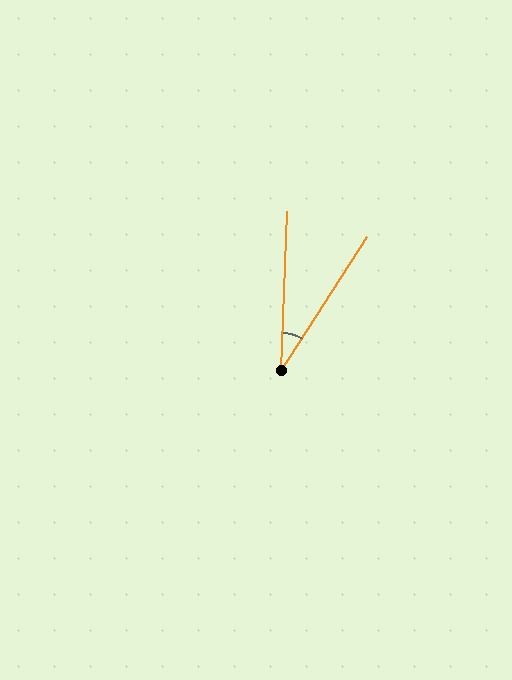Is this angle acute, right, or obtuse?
It is acute.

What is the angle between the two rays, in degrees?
Approximately 30 degrees.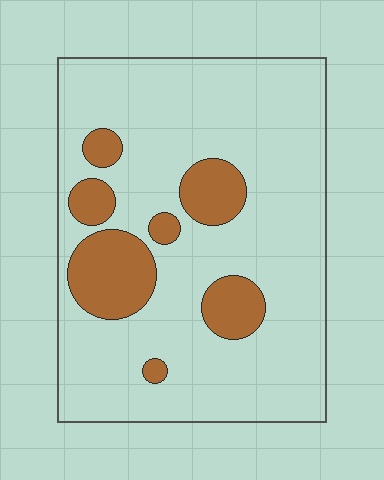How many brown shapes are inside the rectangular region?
7.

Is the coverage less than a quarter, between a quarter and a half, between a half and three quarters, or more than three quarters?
Less than a quarter.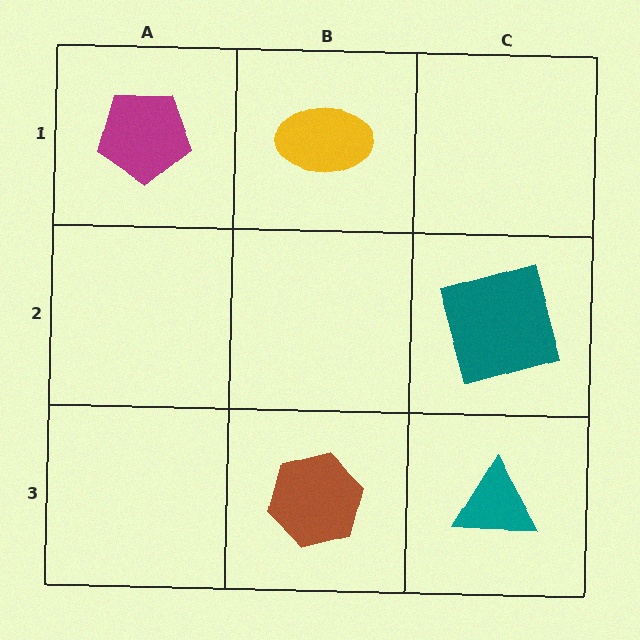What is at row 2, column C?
A teal square.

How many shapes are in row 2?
1 shape.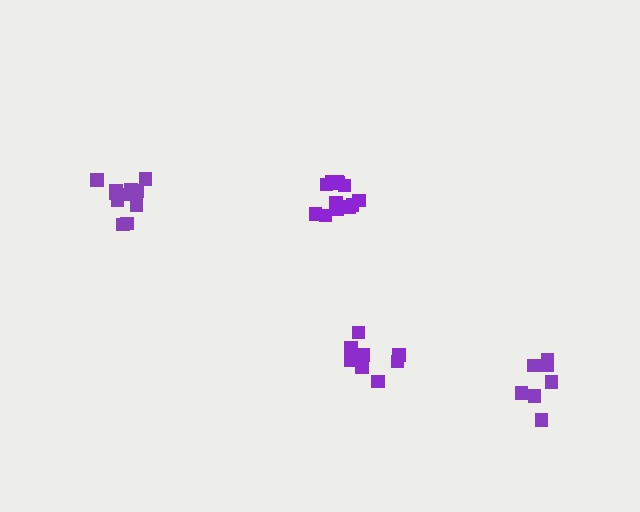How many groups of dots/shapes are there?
There are 4 groups.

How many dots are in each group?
Group 1: 12 dots, Group 2: 10 dots, Group 3: 7 dots, Group 4: 13 dots (42 total).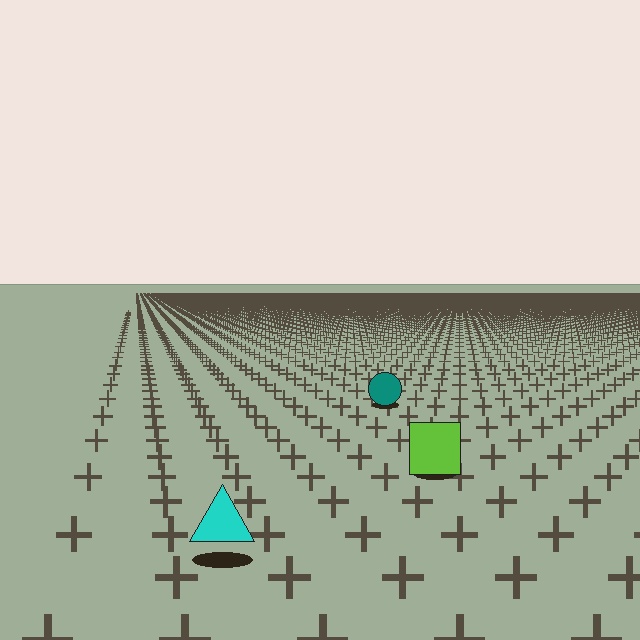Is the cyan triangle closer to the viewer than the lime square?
Yes. The cyan triangle is closer — you can tell from the texture gradient: the ground texture is coarser near it.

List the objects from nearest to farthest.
From nearest to farthest: the cyan triangle, the lime square, the teal circle.